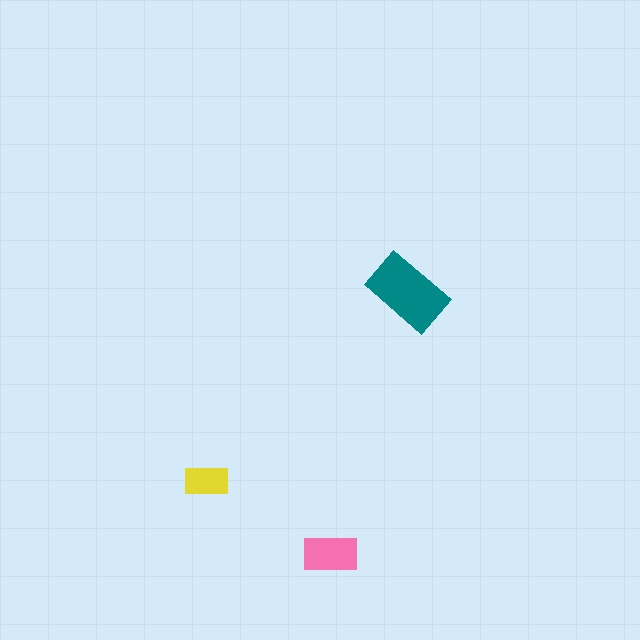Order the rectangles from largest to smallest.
the teal one, the pink one, the yellow one.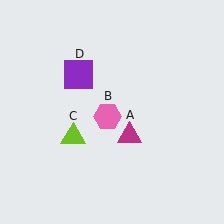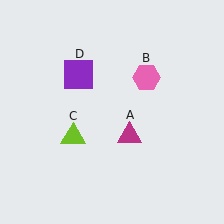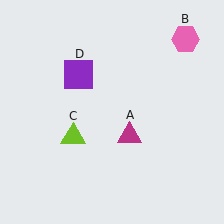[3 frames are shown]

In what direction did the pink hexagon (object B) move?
The pink hexagon (object B) moved up and to the right.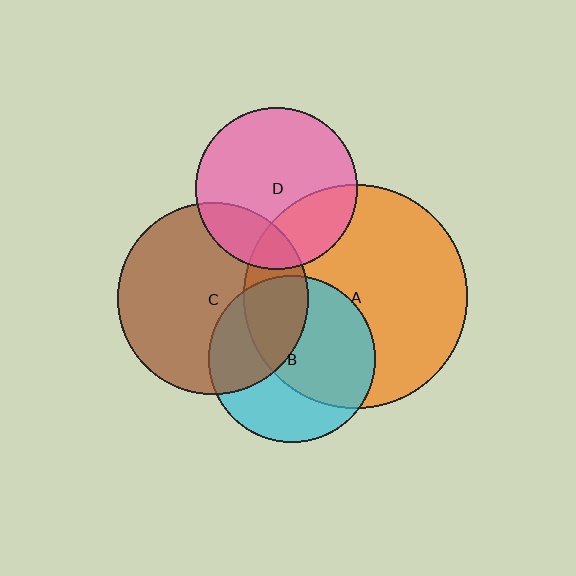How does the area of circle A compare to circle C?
Approximately 1.4 times.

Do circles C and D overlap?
Yes.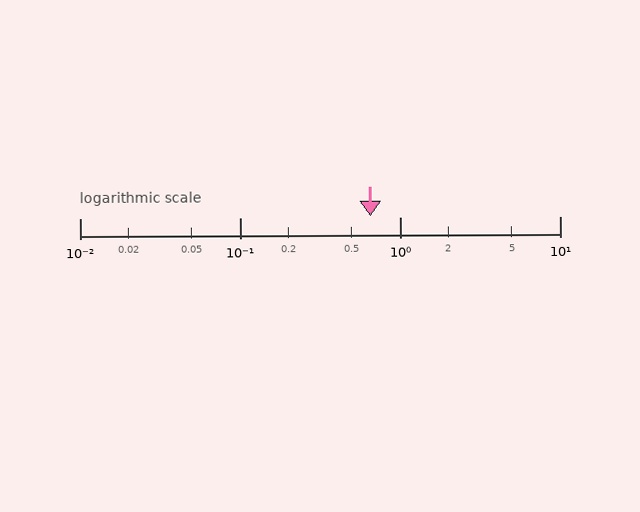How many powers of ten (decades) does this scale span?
The scale spans 3 decades, from 0.01 to 10.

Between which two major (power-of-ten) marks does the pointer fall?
The pointer is between 0.1 and 1.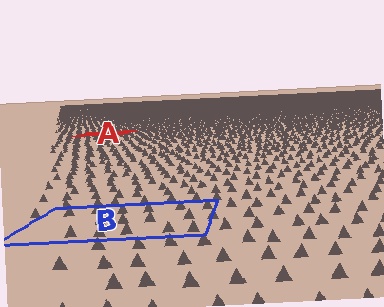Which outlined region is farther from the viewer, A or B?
Region A is farther from the viewer — the texture elements inside it appear smaller and more densely packed.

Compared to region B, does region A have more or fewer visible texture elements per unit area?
Region A has more texture elements per unit area — they are packed more densely because it is farther away.